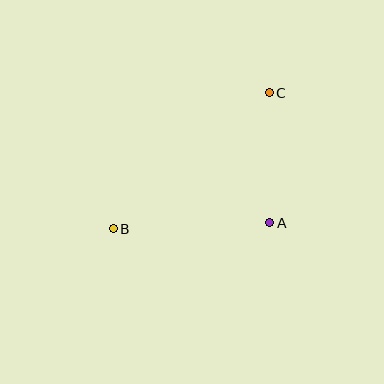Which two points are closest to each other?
Points A and C are closest to each other.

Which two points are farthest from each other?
Points B and C are farthest from each other.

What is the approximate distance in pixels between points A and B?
The distance between A and B is approximately 156 pixels.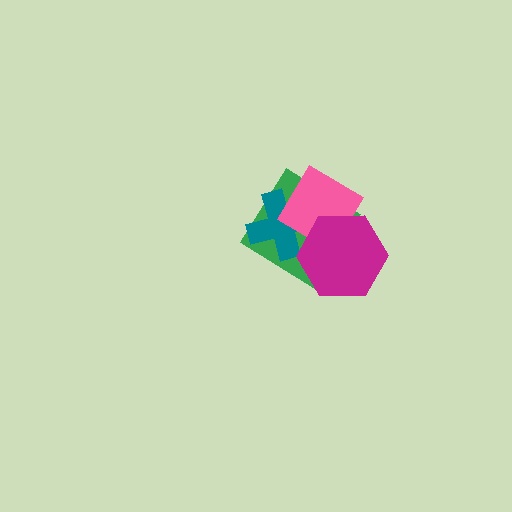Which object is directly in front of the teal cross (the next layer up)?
The pink diamond is directly in front of the teal cross.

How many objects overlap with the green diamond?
3 objects overlap with the green diamond.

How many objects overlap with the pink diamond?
3 objects overlap with the pink diamond.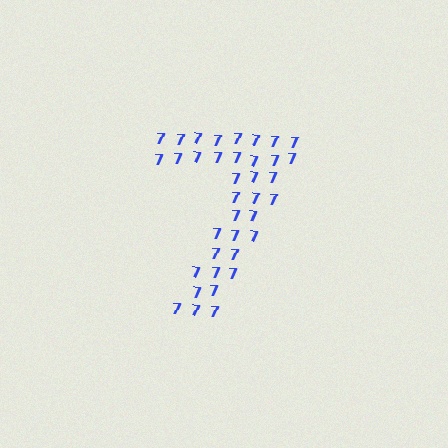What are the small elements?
The small elements are digit 7's.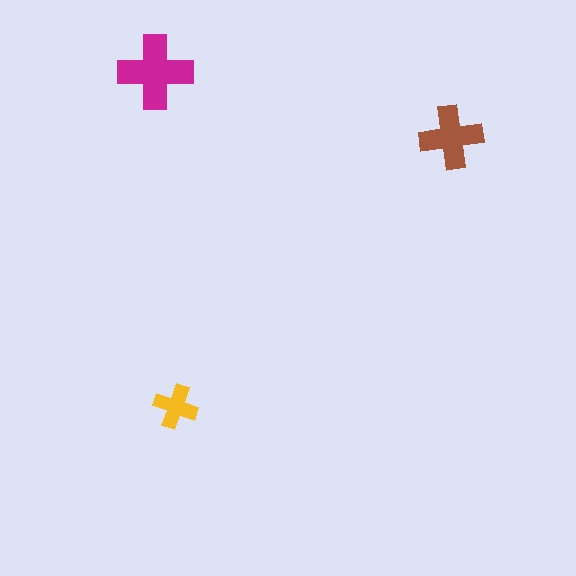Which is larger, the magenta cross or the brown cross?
The magenta one.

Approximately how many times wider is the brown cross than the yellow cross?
About 1.5 times wider.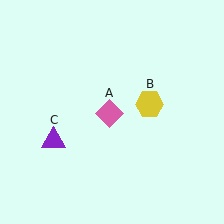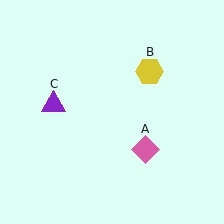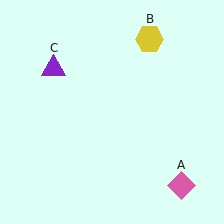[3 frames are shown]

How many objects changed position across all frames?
3 objects changed position: pink diamond (object A), yellow hexagon (object B), purple triangle (object C).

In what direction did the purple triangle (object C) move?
The purple triangle (object C) moved up.